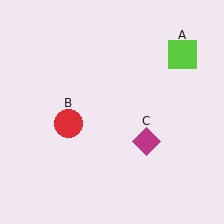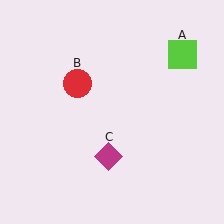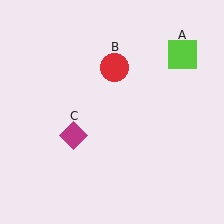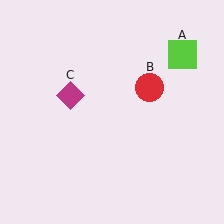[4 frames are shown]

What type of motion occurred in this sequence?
The red circle (object B), magenta diamond (object C) rotated clockwise around the center of the scene.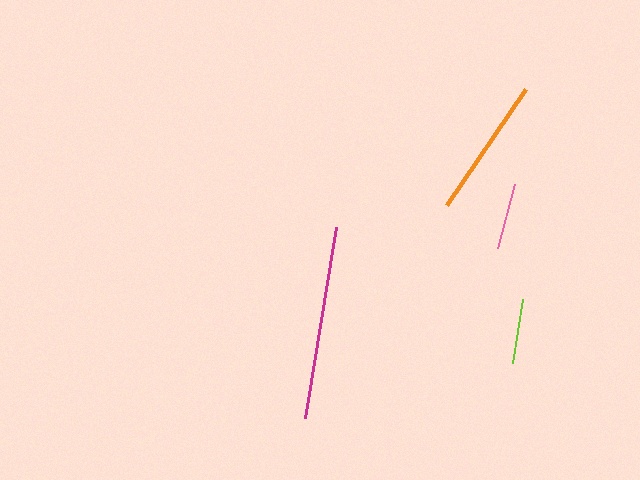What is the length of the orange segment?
The orange segment is approximately 141 pixels long.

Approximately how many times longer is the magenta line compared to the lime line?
The magenta line is approximately 3.0 times the length of the lime line.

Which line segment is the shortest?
The lime line is the shortest at approximately 64 pixels.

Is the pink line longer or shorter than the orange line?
The orange line is longer than the pink line.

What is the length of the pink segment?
The pink segment is approximately 66 pixels long.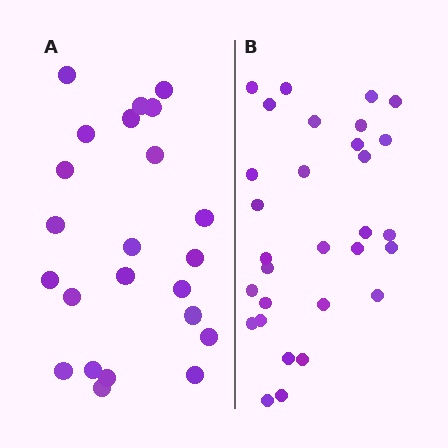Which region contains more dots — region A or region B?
Region B (the right region) has more dots.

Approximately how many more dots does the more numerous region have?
Region B has roughly 8 or so more dots than region A.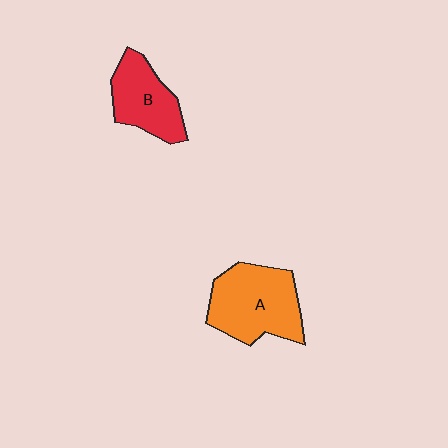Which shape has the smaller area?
Shape B (red).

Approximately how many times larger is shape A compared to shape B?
Approximately 1.4 times.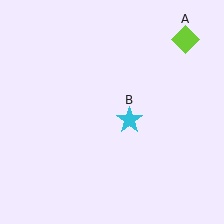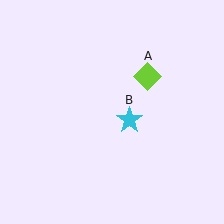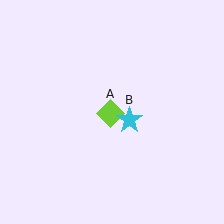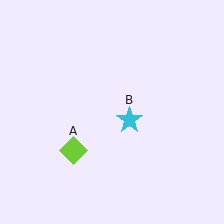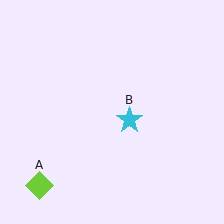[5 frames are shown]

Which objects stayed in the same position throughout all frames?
Cyan star (object B) remained stationary.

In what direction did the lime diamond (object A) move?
The lime diamond (object A) moved down and to the left.